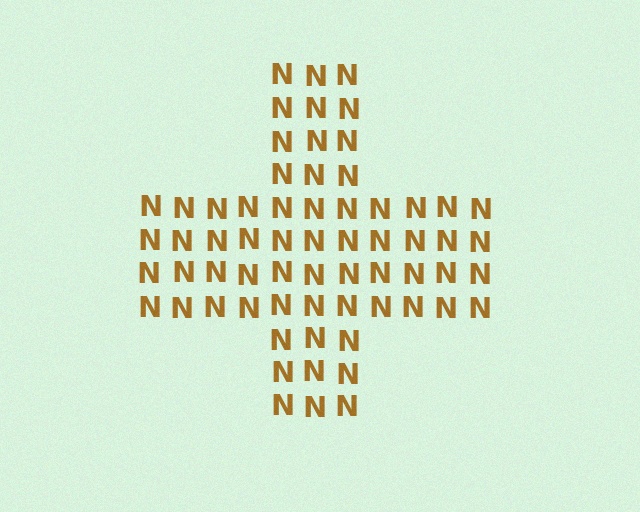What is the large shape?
The large shape is a cross.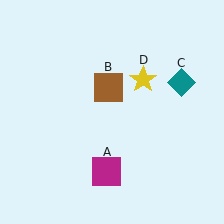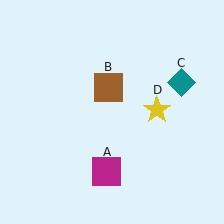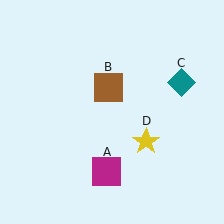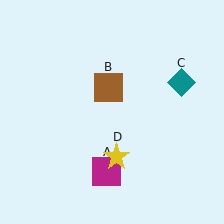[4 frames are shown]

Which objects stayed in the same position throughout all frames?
Magenta square (object A) and brown square (object B) and teal diamond (object C) remained stationary.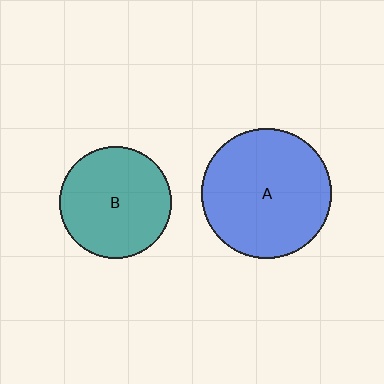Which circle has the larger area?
Circle A (blue).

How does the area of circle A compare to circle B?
Approximately 1.3 times.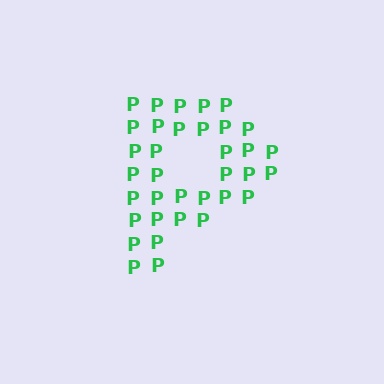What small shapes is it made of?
It is made of small letter P's.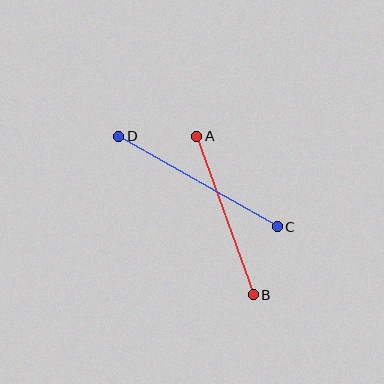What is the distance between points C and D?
The distance is approximately 182 pixels.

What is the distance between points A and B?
The distance is approximately 168 pixels.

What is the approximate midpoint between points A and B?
The midpoint is at approximately (225, 216) pixels.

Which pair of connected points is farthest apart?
Points C and D are farthest apart.